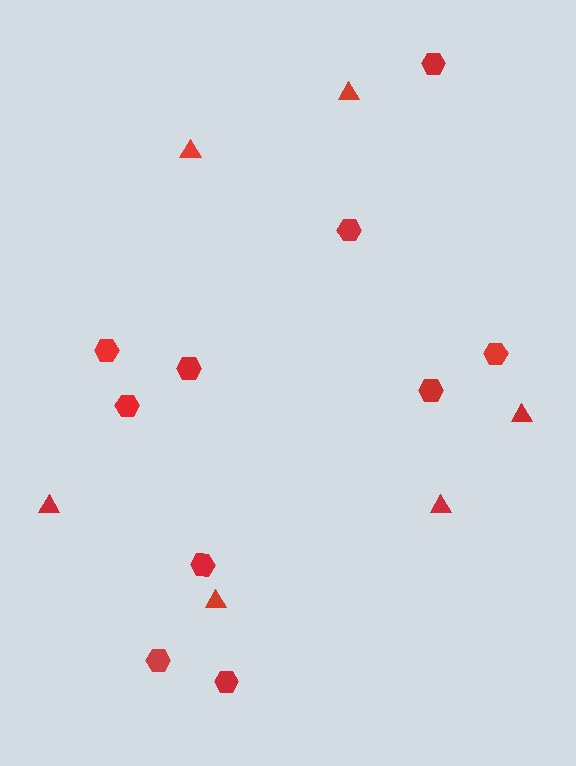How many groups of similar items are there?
There are 2 groups: one group of hexagons (10) and one group of triangles (6).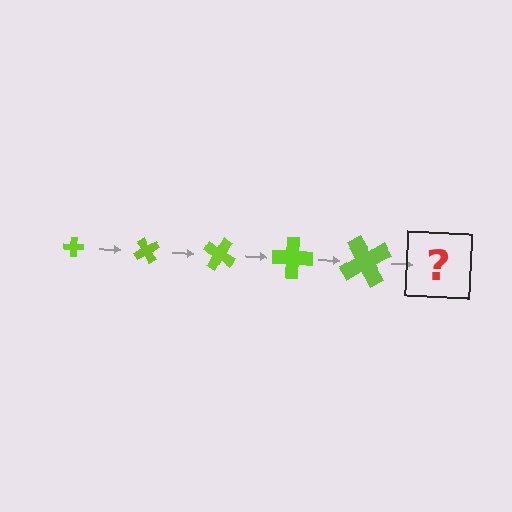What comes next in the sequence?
The next element should be a cross, larger than the previous one and rotated 300 degrees from the start.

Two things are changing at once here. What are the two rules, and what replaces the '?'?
The two rules are that the cross grows larger each step and it rotates 60 degrees each step. The '?' should be a cross, larger than the previous one and rotated 300 degrees from the start.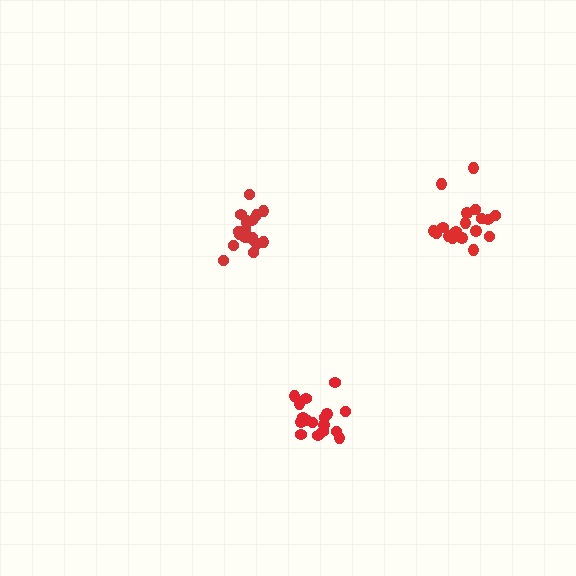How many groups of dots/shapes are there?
There are 3 groups.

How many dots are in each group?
Group 1: 18 dots, Group 2: 19 dots, Group 3: 17 dots (54 total).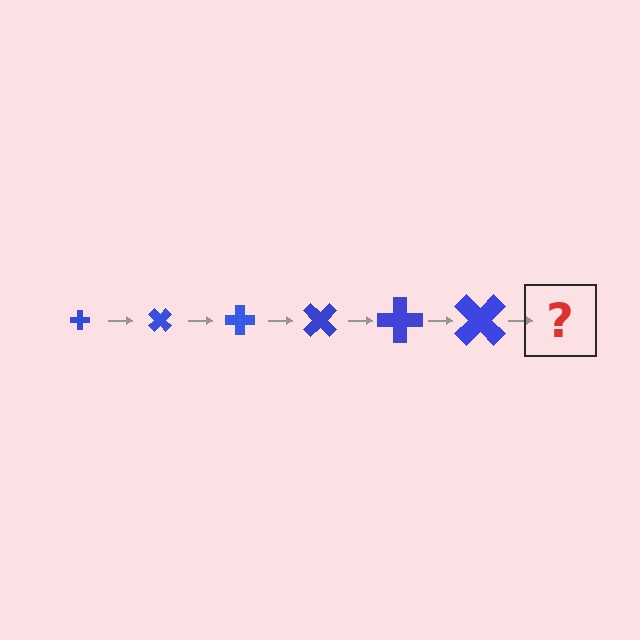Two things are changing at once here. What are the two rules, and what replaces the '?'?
The two rules are that the cross grows larger each step and it rotates 45 degrees each step. The '?' should be a cross, larger than the previous one and rotated 270 degrees from the start.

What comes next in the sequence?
The next element should be a cross, larger than the previous one and rotated 270 degrees from the start.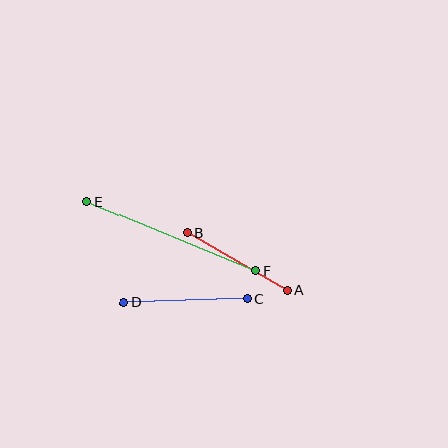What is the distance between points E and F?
The distance is approximately 183 pixels.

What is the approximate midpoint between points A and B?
The midpoint is at approximately (238, 262) pixels.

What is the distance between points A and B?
The distance is approximately 115 pixels.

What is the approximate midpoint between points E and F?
The midpoint is at approximately (171, 236) pixels.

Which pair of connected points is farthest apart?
Points E and F are farthest apart.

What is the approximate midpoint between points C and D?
The midpoint is at approximately (186, 301) pixels.